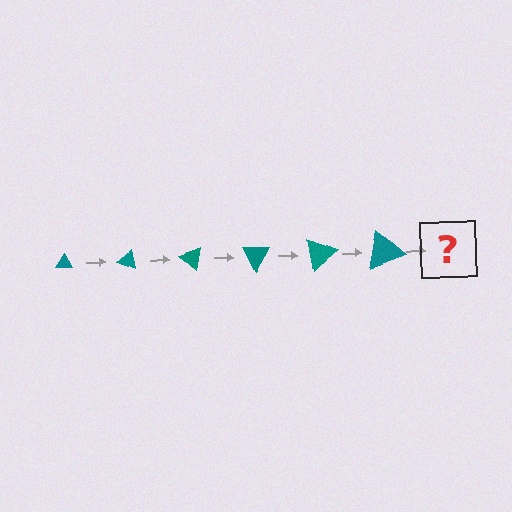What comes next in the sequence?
The next element should be a triangle, larger than the previous one and rotated 120 degrees from the start.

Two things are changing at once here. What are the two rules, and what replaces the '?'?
The two rules are that the triangle grows larger each step and it rotates 20 degrees each step. The '?' should be a triangle, larger than the previous one and rotated 120 degrees from the start.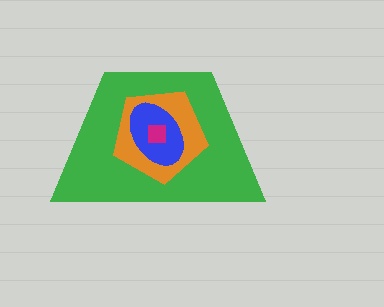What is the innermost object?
The magenta square.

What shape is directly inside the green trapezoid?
The orange pentagon.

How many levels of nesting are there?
4.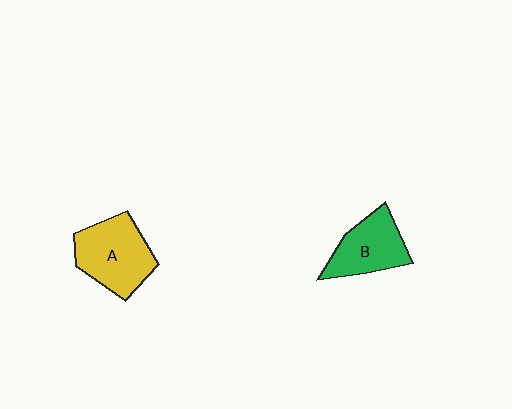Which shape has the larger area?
Shape A (yellow).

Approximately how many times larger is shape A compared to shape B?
Approximately 1.2 times.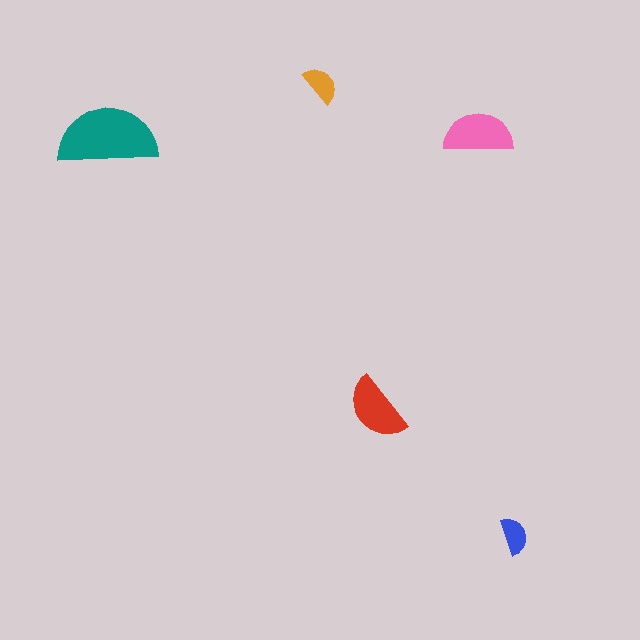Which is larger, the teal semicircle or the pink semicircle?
The teal one.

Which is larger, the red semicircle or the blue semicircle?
The red one.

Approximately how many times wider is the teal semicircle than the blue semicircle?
About 2.5 times wider.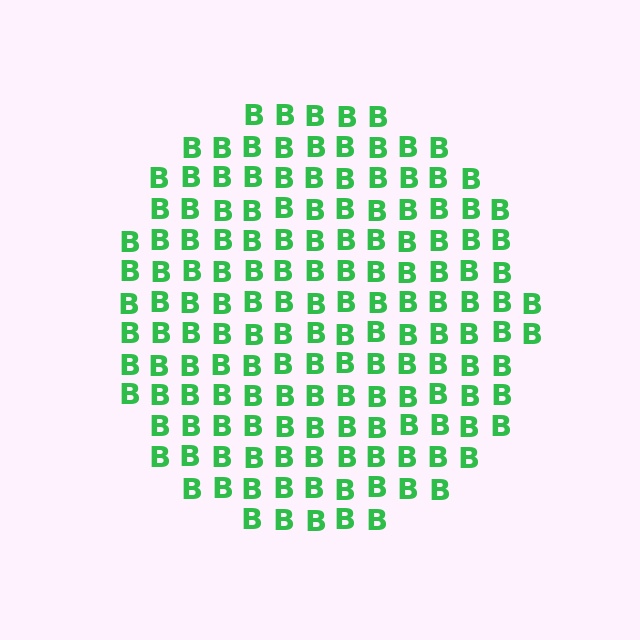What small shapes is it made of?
It is made of small letter B's.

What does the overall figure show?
The overall figure shows a circle.